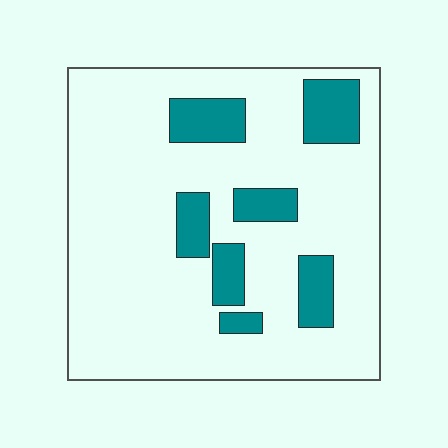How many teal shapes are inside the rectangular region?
7.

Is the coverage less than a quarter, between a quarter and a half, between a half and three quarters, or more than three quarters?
Less than a quarter.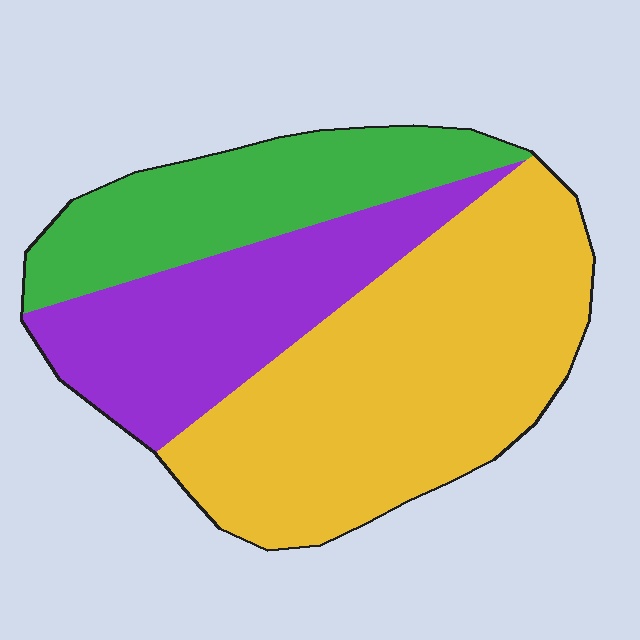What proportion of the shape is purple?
Purple covers around 25% of the shape.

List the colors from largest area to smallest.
From largest to smallest: yellow, purple, green.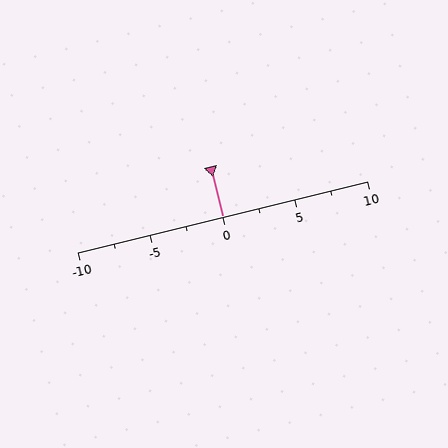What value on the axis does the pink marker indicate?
The marker indicates approximately 0.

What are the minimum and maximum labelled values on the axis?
The axis runs from -10 to 10.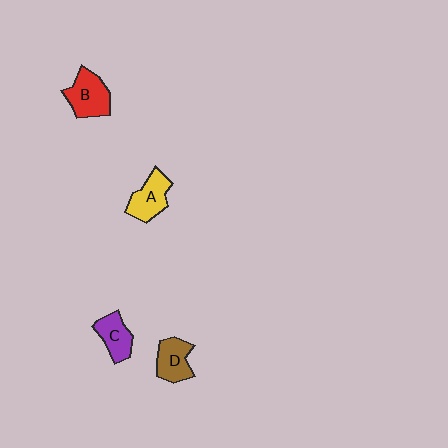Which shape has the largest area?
Shape B (red).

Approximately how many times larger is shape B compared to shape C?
Approximately 1.3 times.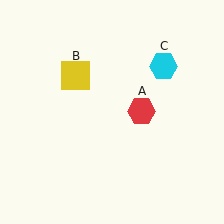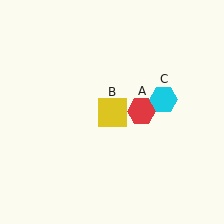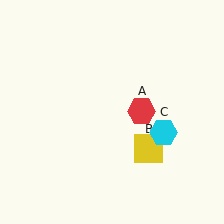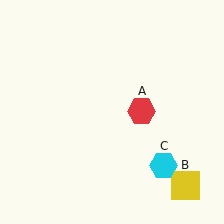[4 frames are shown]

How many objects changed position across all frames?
2 objects changed position: yellow square (object B), cyan hexagon (object C).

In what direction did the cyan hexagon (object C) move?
The cyan hexagon (object C) moved down.